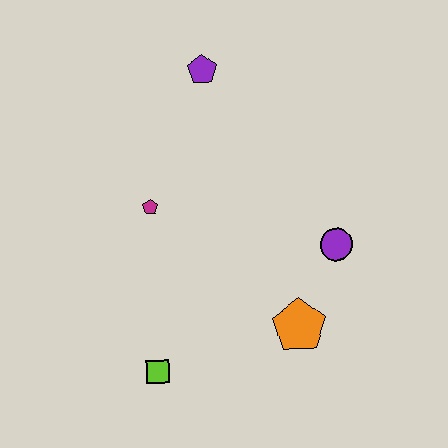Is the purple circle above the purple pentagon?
No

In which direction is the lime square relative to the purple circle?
The lime square is to the left of the purple circle.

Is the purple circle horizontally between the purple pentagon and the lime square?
No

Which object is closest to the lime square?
The orange pentagon is closest to the lime square.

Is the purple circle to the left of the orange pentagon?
No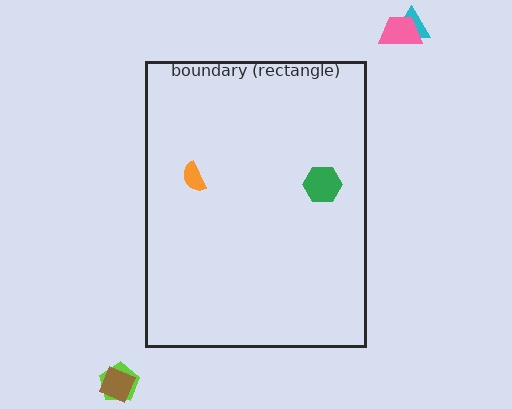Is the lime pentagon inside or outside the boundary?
Outside.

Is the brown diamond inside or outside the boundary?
Outside.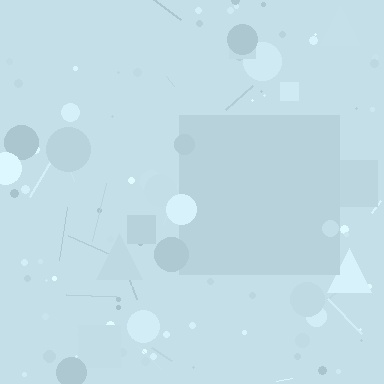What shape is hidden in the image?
A square is hidden in the image.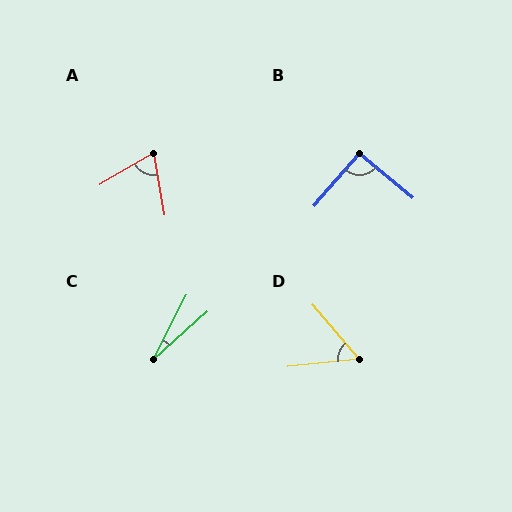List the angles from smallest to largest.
C (21°), D (55°), A (69°), B (92°).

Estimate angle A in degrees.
Approximately 69 degrees.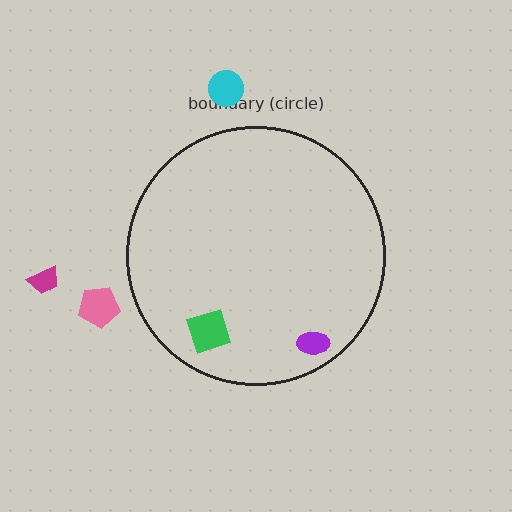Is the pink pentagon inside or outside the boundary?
Outside.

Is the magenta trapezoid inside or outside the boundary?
Outside.